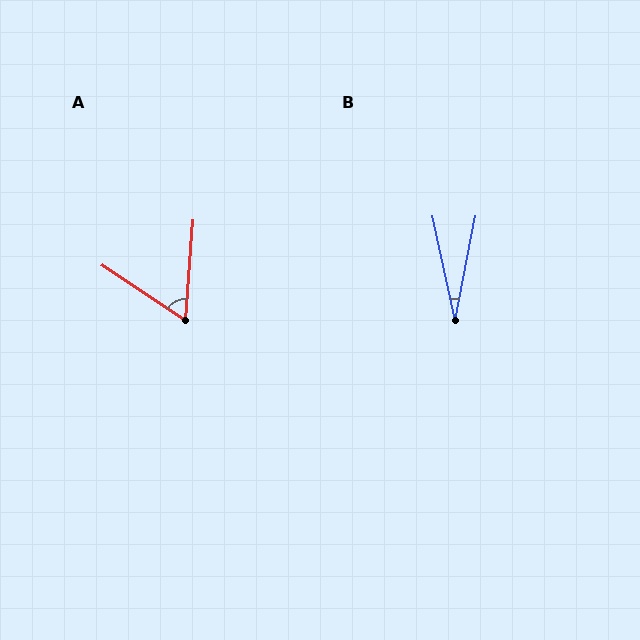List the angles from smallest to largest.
B (23°), A (61°).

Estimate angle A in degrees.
Approximately 61 degrees.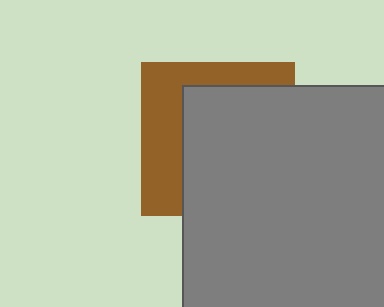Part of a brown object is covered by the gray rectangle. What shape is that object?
It is a square.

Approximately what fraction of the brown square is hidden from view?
Roughly 62% of the brown square is hidden behind the gray rectangle.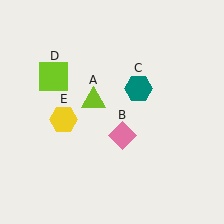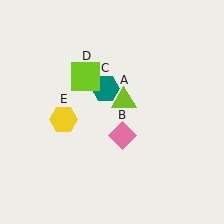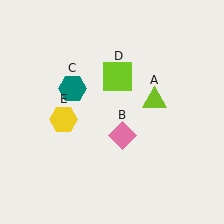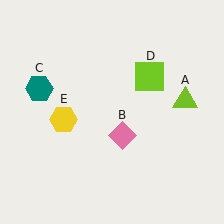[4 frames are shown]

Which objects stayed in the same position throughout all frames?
Pink diamond (object B) and yellow hexagon (object E) remained stationary.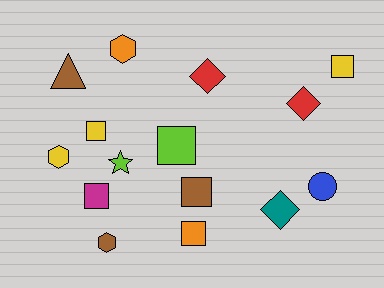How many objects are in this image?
There are 15 objects.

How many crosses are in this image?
There are no crosses.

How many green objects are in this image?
There are no green objects.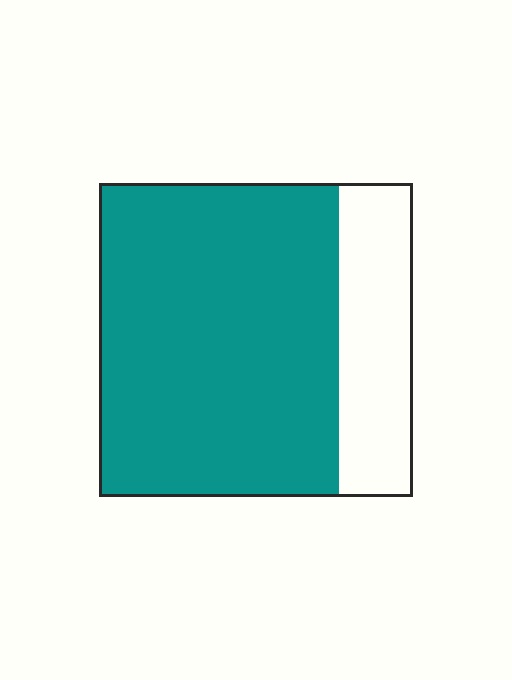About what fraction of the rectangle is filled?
About three quarters (3/4).